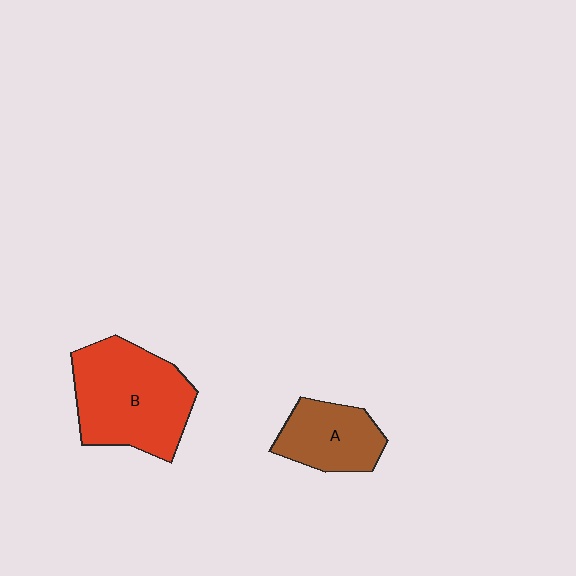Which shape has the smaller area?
Shape A (brown).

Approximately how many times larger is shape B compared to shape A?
Approximately 1.8 times.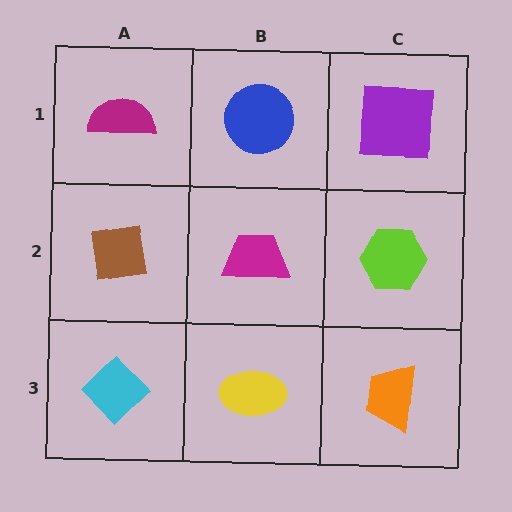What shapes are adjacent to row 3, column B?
A magenta trapezoid (row 2, column B), a cyan diamond (row 3, column A), an orange trapezoid (row 3, column C).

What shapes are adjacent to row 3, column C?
A lime hexagon (row 2, column C), a yellow ellipse (row 3, column B).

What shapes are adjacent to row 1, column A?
A brown square (row 2, column A), a blue circle (row 1, column B).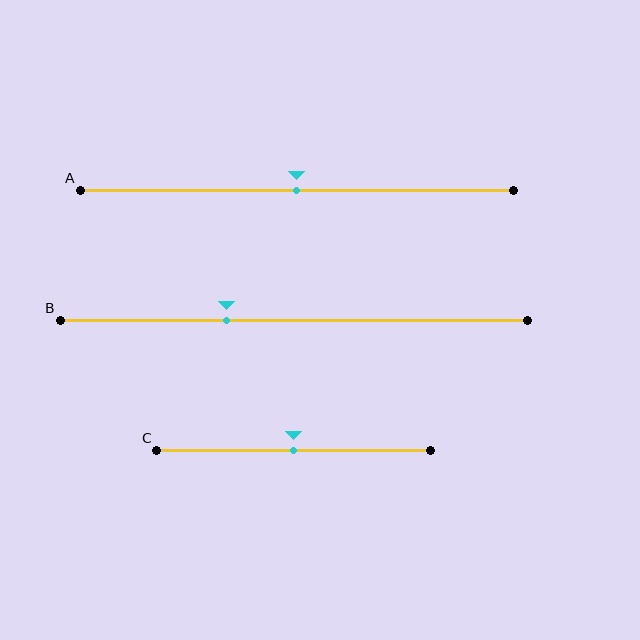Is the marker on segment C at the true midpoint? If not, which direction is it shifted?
Yes, the marker on segment C is at the true midpoint.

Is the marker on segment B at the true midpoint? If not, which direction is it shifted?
No, the marker on segment B is shifted to the left by about 14% of the segment length.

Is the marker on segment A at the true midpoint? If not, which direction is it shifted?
Yes, the marker on segment A is at the true midpoint.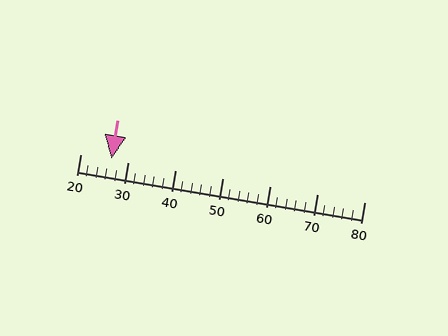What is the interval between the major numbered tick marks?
The major tick marks are spaced 10 units apart.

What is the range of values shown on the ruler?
The ruler shows values from 20 to 80.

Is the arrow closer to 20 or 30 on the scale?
The arrow is closer to 30.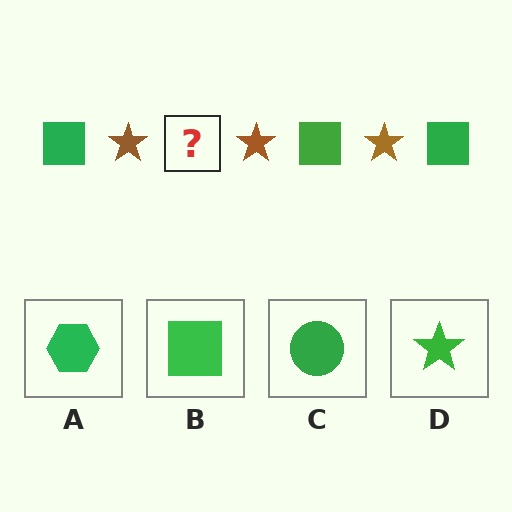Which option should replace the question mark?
Option B.